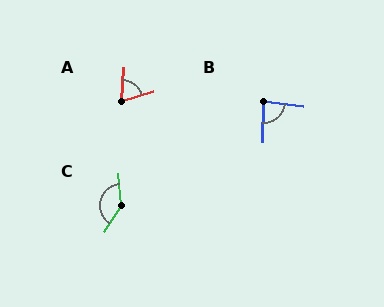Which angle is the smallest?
A, at approximately 69 degrees.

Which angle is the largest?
C, at approximately 143 degrees.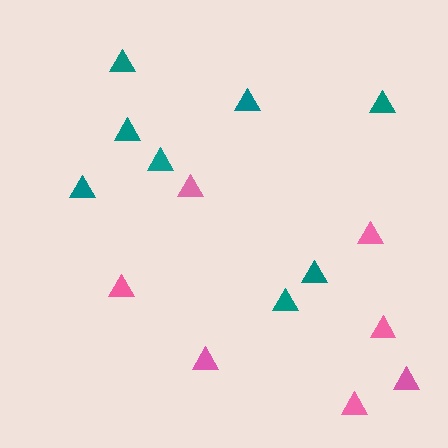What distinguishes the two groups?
There are 2 groups: one group of pink triangles (7) and one group of teal triangles (8).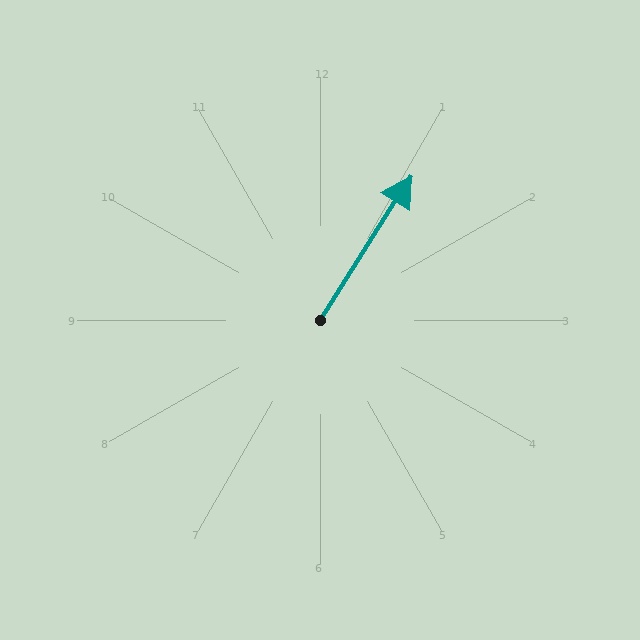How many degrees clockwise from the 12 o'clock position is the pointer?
Approximately 32 degrees.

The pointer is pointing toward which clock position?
Roughly 1 o'clock.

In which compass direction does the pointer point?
Northeast.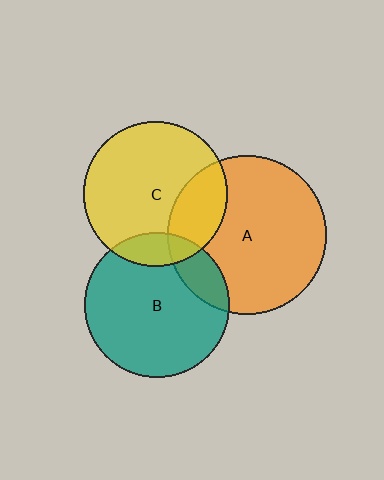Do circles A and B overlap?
Yes.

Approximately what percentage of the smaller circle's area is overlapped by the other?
Approximately 15%.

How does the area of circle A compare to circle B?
Approximately 1.2 times.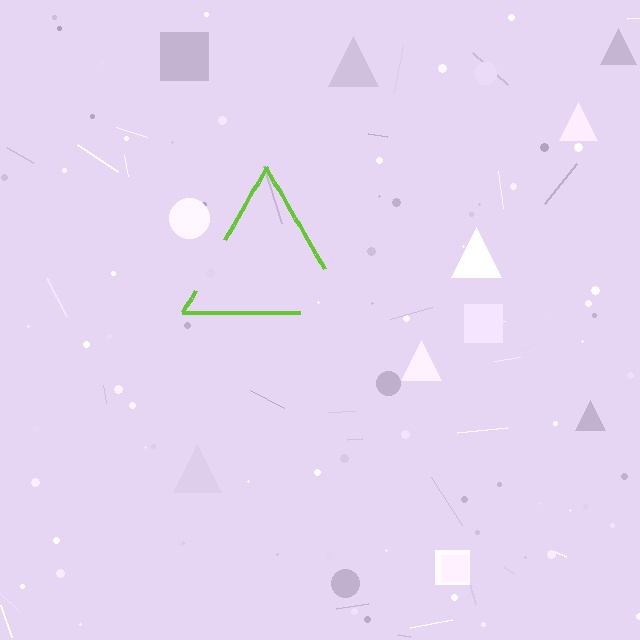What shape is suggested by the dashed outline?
The dashed outline suggests a triangle.